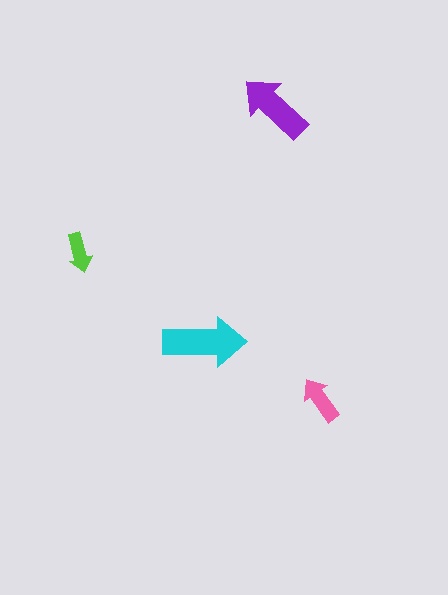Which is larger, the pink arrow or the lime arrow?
The pink one.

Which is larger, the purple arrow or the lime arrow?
The purple one.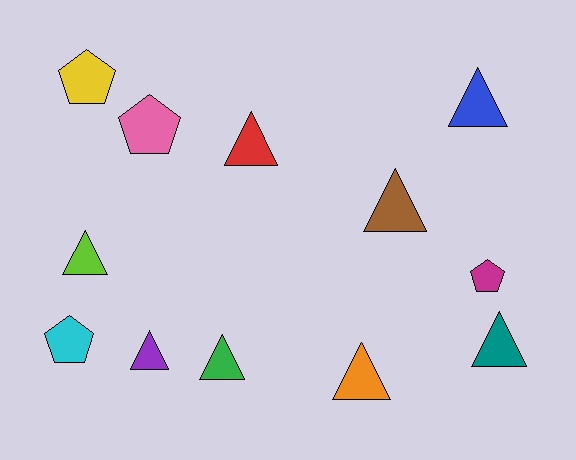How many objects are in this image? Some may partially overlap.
There are 12 objects.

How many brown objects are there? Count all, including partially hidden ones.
There is 1 brown object.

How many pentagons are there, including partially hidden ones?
There are 4 pentagons.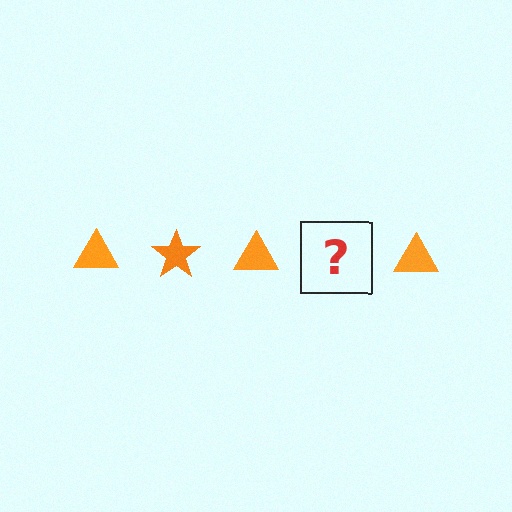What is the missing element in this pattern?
The missing element is an orange star.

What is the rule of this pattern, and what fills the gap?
The rule is that the pattern cycles through triangle, star shapes in orange. The gap should be filled with an orange star.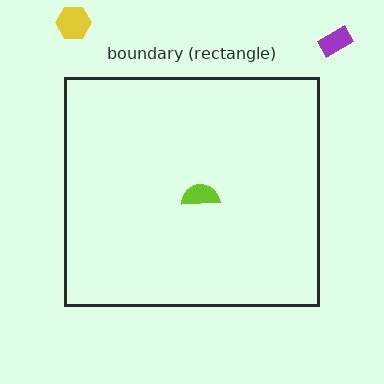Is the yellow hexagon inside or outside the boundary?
Outside.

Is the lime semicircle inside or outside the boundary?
Inside.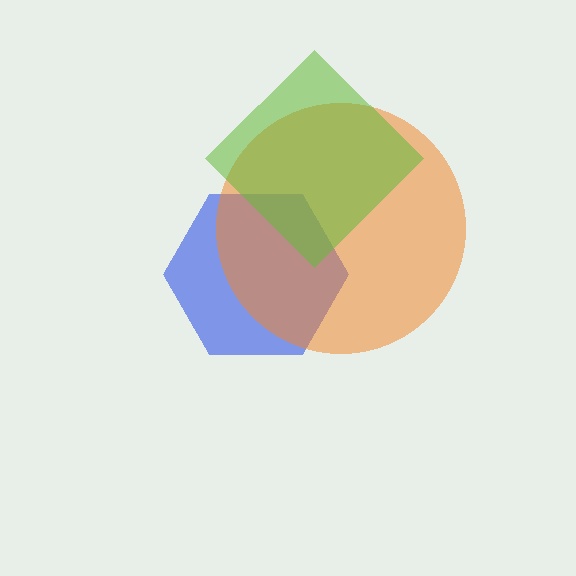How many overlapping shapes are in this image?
There are 3 overlapping shapes in the image.